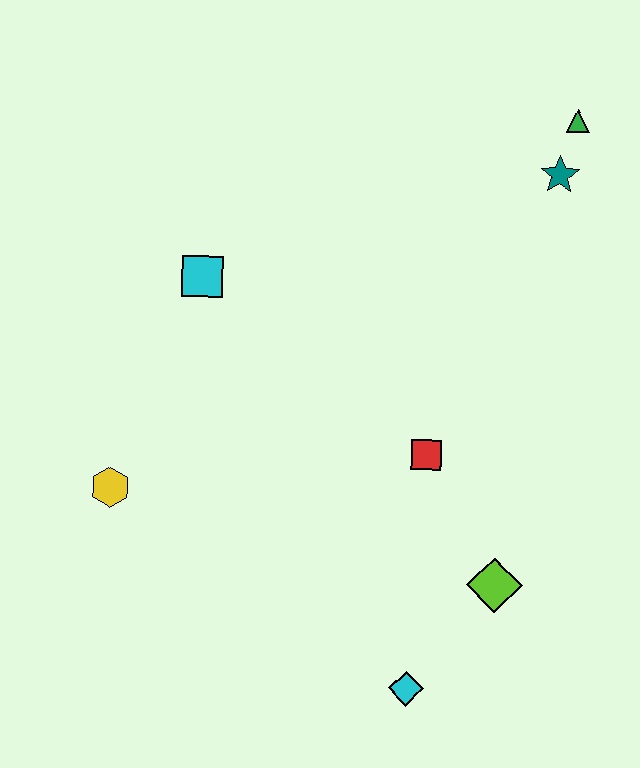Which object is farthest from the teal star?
The yellow hexagon is farthest from the teal star.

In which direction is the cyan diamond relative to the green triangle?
The cyan diamond is below the green triangle.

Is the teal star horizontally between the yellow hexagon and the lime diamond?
No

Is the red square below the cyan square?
Yes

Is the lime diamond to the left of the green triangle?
Yes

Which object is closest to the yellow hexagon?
The cyan square is closest to the yellow hexagon.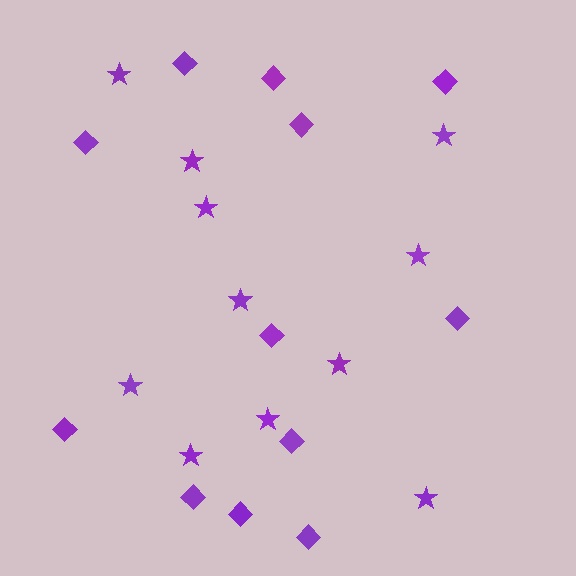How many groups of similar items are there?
There are 2 groups: one group of stars (11) and one group of diamonds (12).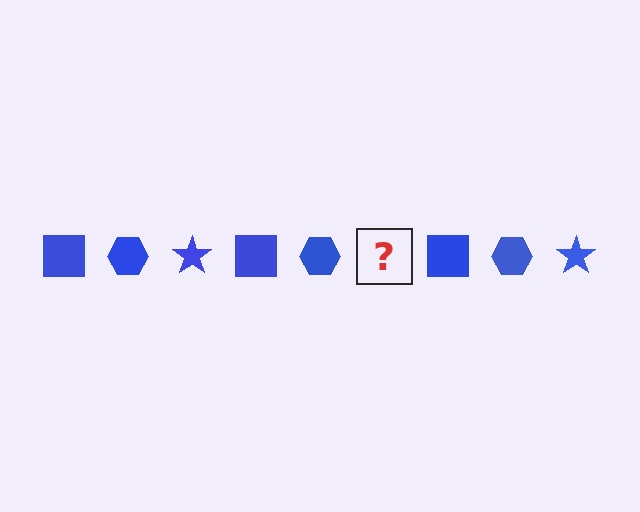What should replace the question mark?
The question mark should be replaced with a blue star.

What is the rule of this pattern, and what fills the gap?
The rule is that the pattern cycles through square, hexagon, star shapes in blue. The gap should be filled with a blue star.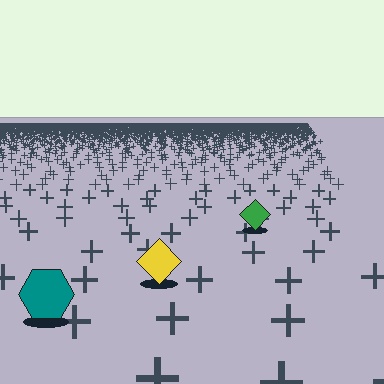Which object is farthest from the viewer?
The green diamond is farthest from the viewer. It appears smaller and the ground texture around it is denser.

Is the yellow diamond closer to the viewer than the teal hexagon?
No. The teal hexagon is closer — you can tell from the texture gradient: the ground texture is coarser near it.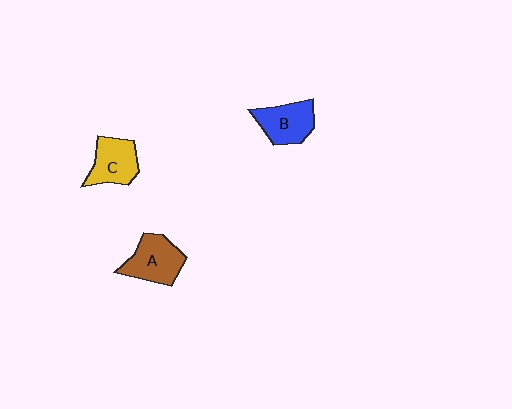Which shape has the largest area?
Shape A (brown).